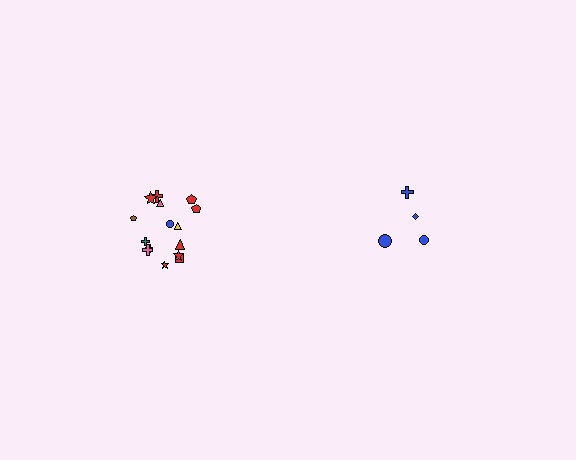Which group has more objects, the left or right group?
The left group.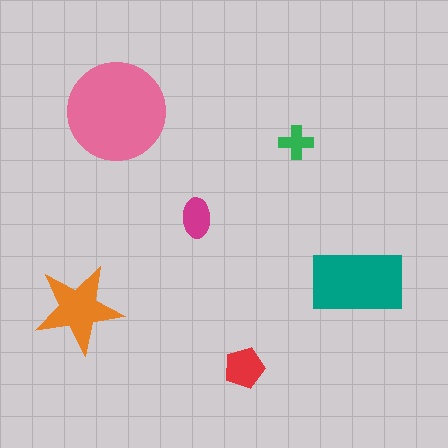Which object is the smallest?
The green cross.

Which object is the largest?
The pink circle.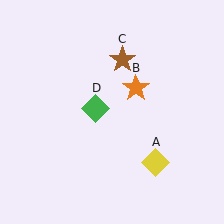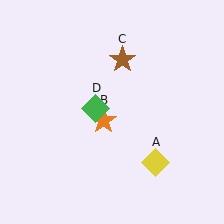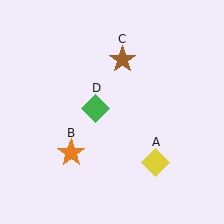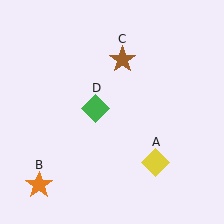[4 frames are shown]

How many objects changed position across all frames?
1 object changed position: orange star (object B).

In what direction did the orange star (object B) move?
The orange star (object B) moved down and to the left.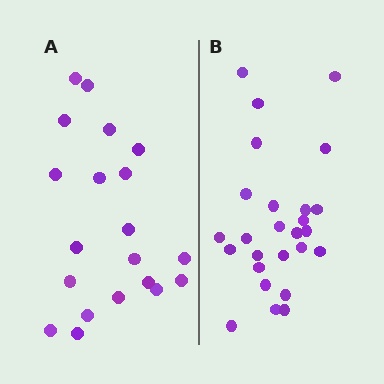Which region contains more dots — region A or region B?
Region B (the right region) has more dots.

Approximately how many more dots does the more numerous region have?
Region B has about 6 more dots than region A.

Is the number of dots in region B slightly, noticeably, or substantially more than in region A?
Region B has noticeably more, but not dramatically so. The ratio is roughly 1.3 to 1.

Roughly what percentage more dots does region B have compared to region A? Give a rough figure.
About 30% more.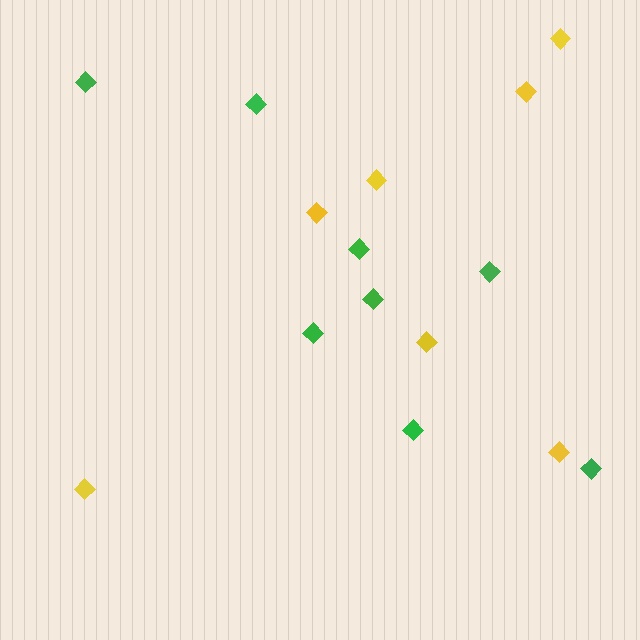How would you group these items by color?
There are 2 groups: one group of yellow diamonds (7) and one group of green diamonds (8).